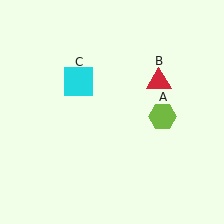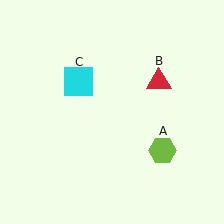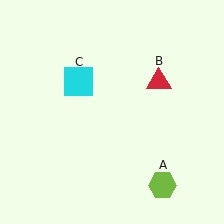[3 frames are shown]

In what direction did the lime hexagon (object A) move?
The lime hexagon (object A) moved down.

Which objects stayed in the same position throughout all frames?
Red triangle (object B) and cyan square (object C) remained stationary.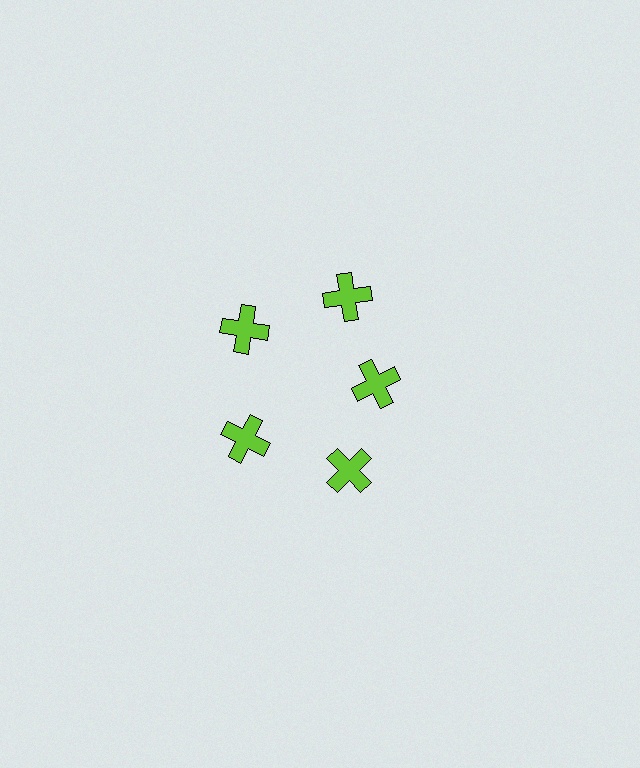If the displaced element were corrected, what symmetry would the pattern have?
It would have 5-fold rotational symmetry — the pattern would map onto itself every 72 degrees.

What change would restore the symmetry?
The symmetry would be restored by moving it outward, back onto the ring so that all 5 crosses sit at equal angles and equal distance from the center.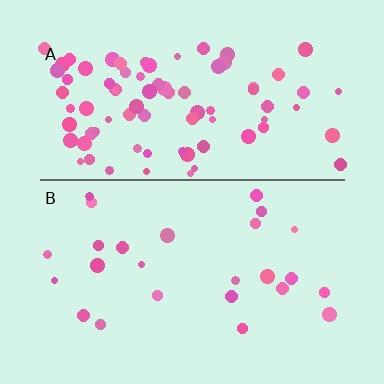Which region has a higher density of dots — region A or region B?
A (the top).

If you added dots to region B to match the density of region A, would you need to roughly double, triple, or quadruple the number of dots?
Approximately triple.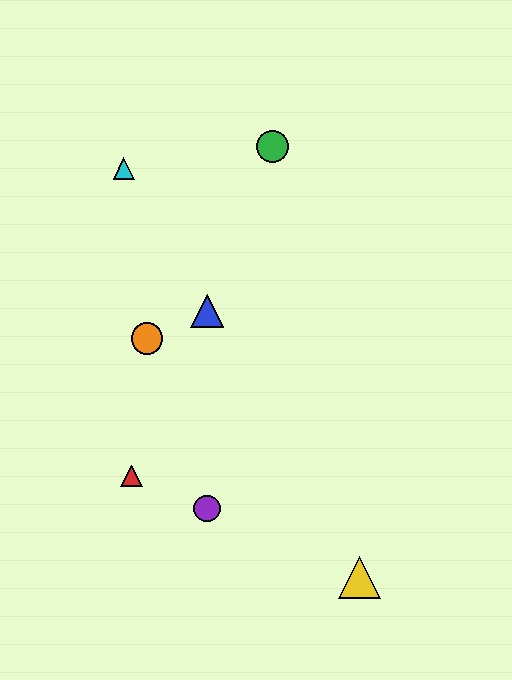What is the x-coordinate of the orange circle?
The orange circle is at x≈147.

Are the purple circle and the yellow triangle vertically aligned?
No, the purple circle is at x≈207 and the yellow triangle is at x≈359.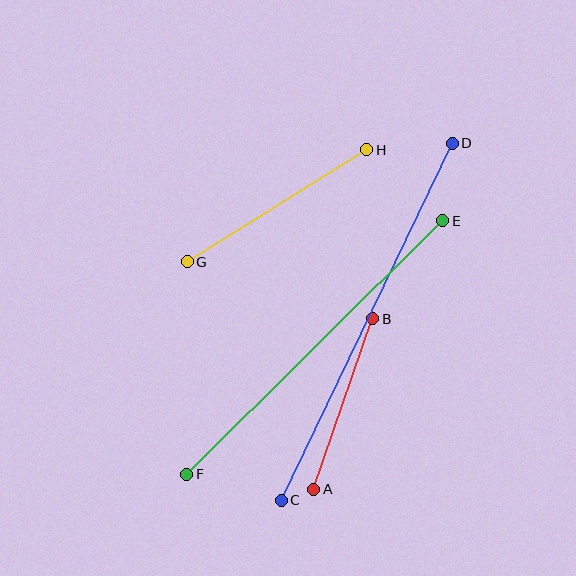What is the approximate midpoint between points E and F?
The midpoint is at approximately (315, 347) pixels.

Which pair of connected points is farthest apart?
Points C and D are farthest apart.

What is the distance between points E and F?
The distance is approximately 360 pixels.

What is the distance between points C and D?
The distance is approximately 396 pixels.